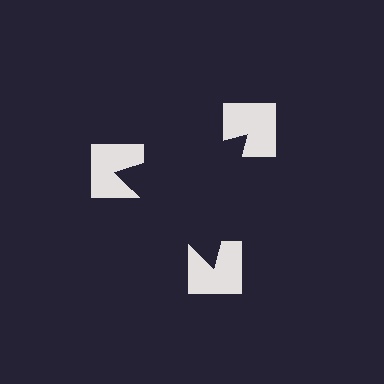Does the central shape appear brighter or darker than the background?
It typically appears slightly darker than the background, even though no actual brightness change is drawn.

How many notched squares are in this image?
There are 3 — one at each vertex of the illusory triangle.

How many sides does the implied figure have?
3 sides.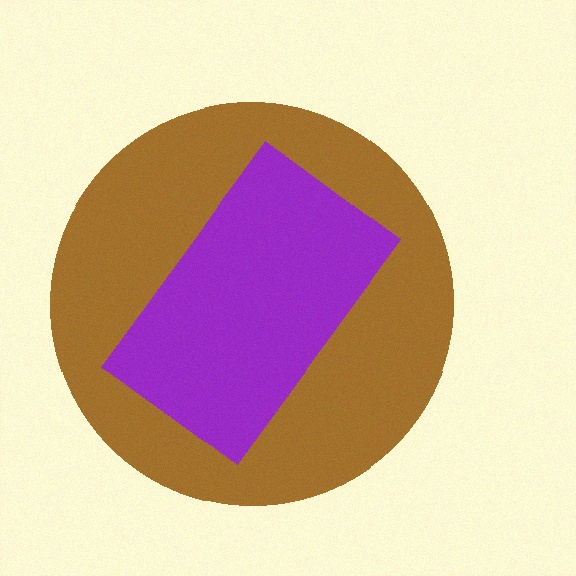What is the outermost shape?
The brown circle.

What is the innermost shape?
The purple rectangle.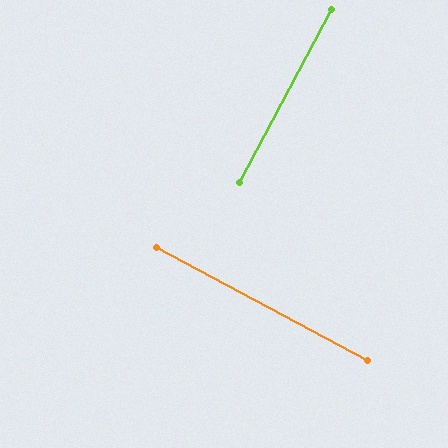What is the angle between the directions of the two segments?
Approximately 90 degrees.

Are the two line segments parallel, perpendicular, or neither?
Perpendicular — they meet at approximately 90°.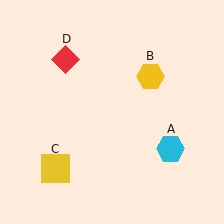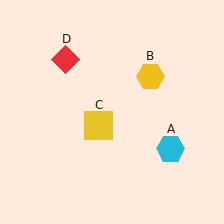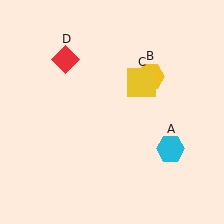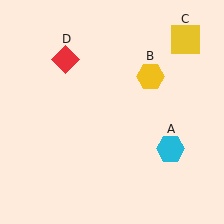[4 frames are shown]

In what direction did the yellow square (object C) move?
The yellow square (object C) moved up and to the right.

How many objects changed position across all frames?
1 object changed position: yellow square (object C).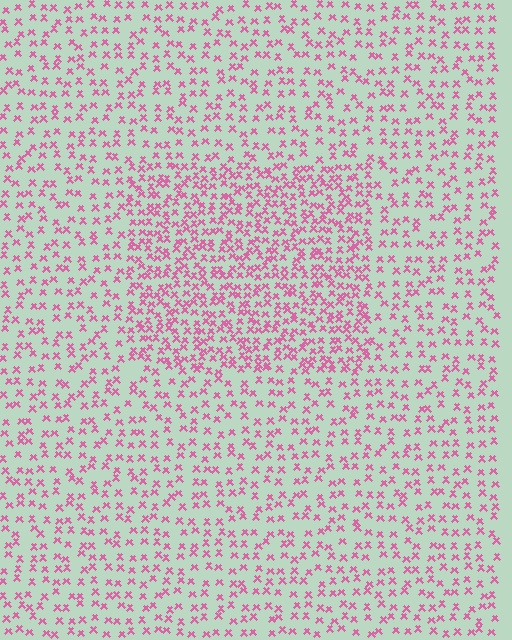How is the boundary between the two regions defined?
The boundary is defined by a change in element density (approximately 1.9x ratio). All elements are the same color, size, and shape.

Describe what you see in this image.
The image contains small pink elements arranged at two different densities. A rectangle-shaped region is visible where the elements are more densely packed than the surrounding area.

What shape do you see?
I see a rectangle.